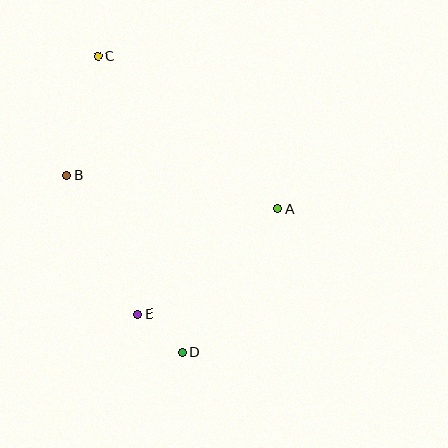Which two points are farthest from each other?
Points C and D are farthest from each other.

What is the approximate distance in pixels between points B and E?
The distance between B and E is approximately 156 pixels.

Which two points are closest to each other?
Points D and E are closest to each other.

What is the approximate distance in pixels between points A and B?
The distance between A and B is approximately 213 pixels.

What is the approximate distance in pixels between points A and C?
The distance between A and C is approximately 235 pixels.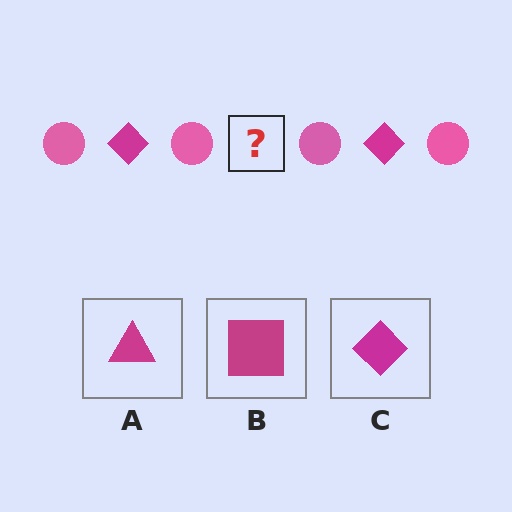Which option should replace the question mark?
Option C.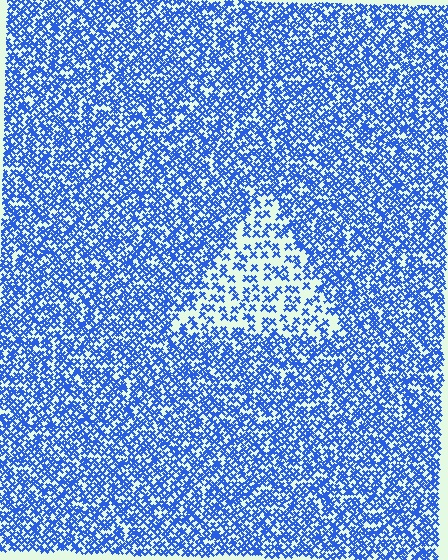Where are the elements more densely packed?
The elements are more densely packed outside the triangle boundary.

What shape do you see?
I see a triangle.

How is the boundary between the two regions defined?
The boundary is defined by a change in element density (approximately 2.3x ratio). All elements are the same color, size, and shape.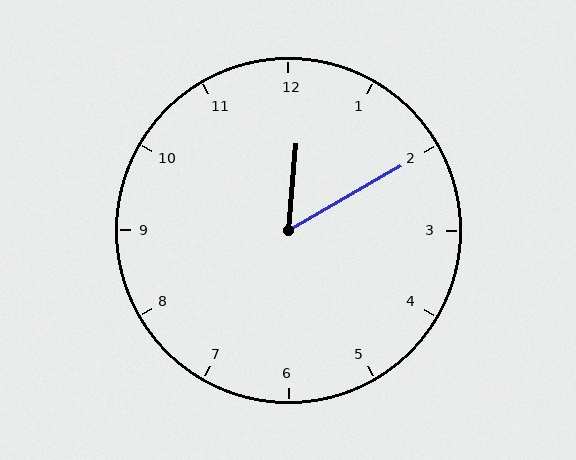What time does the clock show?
12:10.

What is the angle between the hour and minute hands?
Approximately 55 degrees.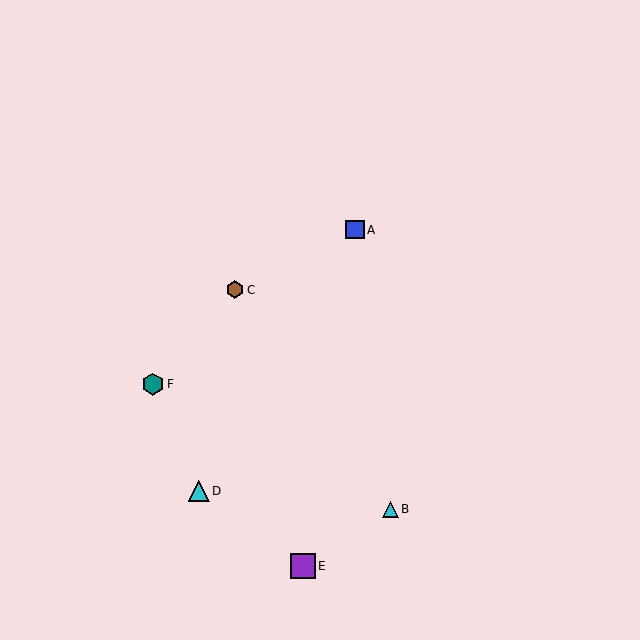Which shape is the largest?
The purple square (labeled E) is the largest.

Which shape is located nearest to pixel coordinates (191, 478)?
The cyan triangle (labeled D) at (199, 491) is nearest to that location.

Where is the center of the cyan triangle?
The center of the cyan triangle is at (199, 491).